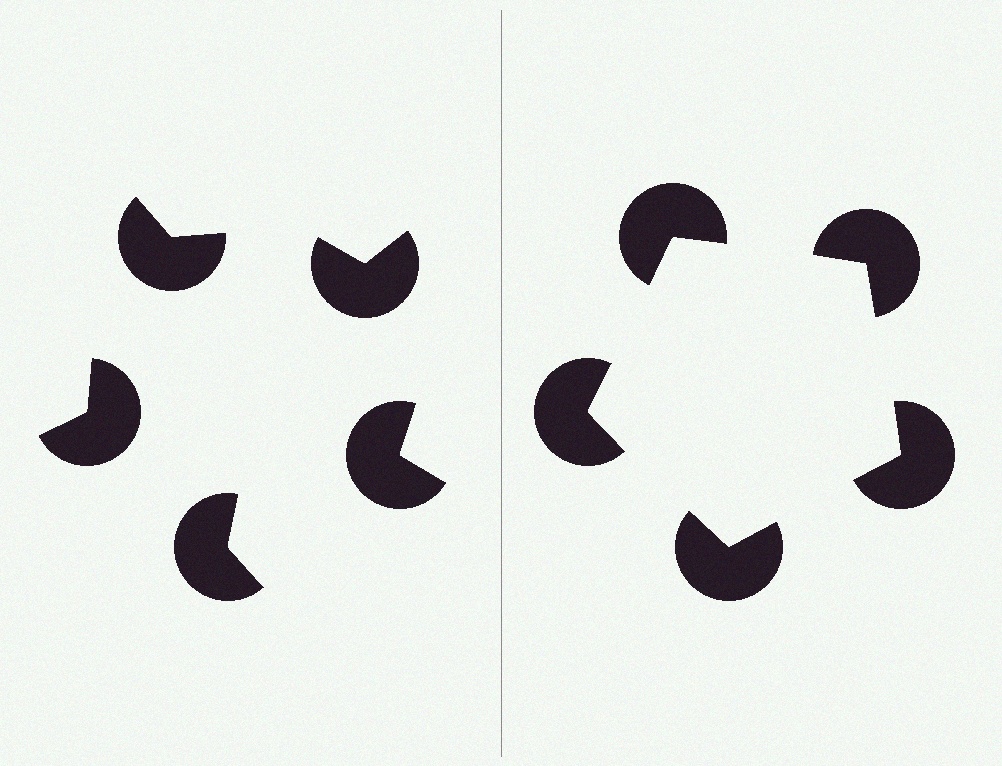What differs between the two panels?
The pac-man discs are positioned identically on both sides; only the wedge orientations differ. On the right they align to a pentagon; on the left they are misaligned.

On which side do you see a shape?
An illusory pentagon appears on the right side. On the left side the wedge cuts are rotated, so no coherent shape forms.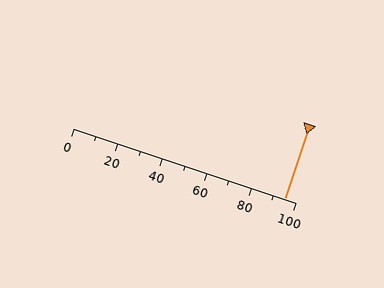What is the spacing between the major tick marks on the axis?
The major ticks are spaced 20 apart.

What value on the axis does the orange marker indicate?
The marker indicates approximately 95.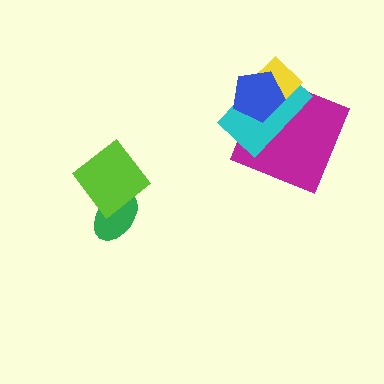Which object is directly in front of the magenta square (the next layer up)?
The cyan rectangle is directly in front of the magenta square.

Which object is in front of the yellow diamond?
The blue pentagon is in front of the yellow diamond.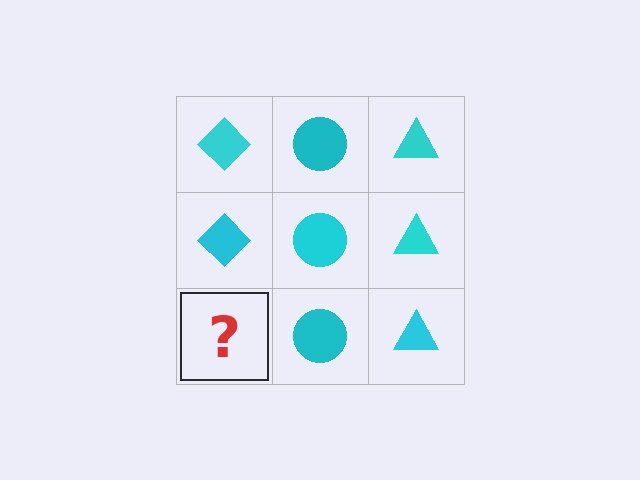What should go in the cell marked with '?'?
The missing cell should contain a cyan diamond.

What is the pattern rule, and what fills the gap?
The rule is that each column has a consistent shape. The gap should be filled with a cyan diamond.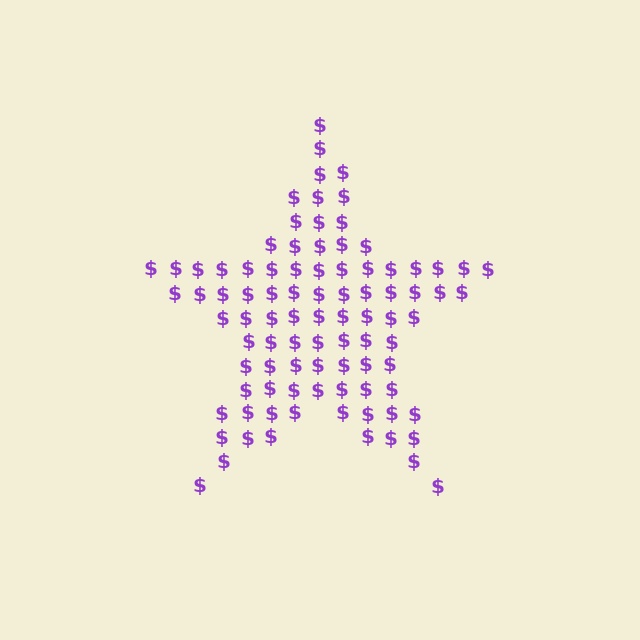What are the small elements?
The small elements are dollar signs.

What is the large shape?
The large shape is a star.